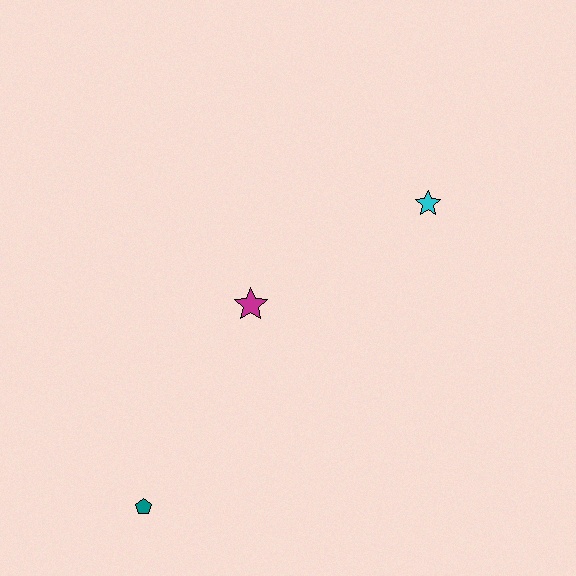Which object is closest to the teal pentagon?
The magenta star is closest to the teal pentagon.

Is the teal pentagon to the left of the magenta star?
Yes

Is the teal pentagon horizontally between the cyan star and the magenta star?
No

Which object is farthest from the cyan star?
The teal pentagon is farthest from the cyan star.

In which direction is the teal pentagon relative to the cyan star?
The teal pentagon is below the cyan star.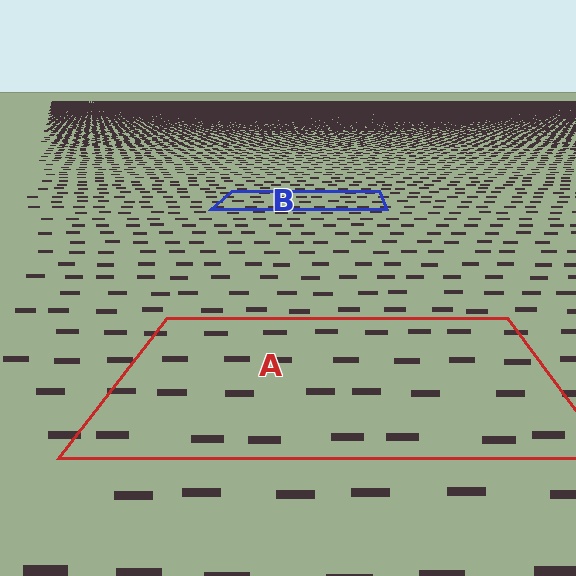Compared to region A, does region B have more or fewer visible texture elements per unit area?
Region B has more texture elements per unit area — they are packed more densely because it is farther away.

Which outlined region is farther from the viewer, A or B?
Region B is farther from the viewer — the texture elements inside it appear smaller and more densely packed.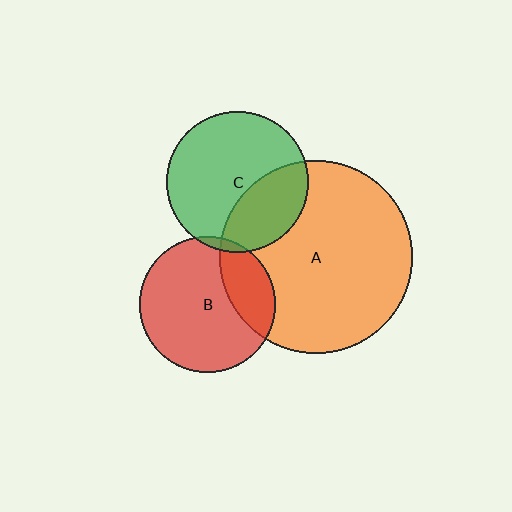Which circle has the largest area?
Circle A (orange).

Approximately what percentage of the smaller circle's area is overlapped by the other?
Approximately 5%.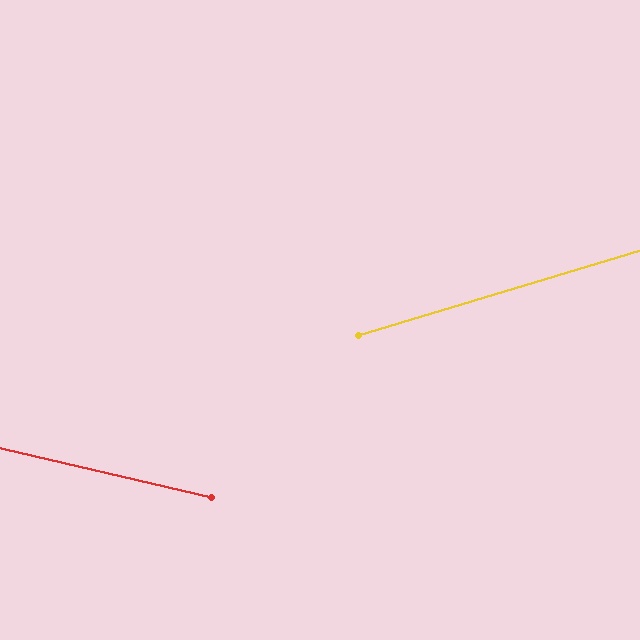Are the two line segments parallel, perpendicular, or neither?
Neither parallel nor perpendicular — they differ by about 30°.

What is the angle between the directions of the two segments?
Approximately 30 degrees.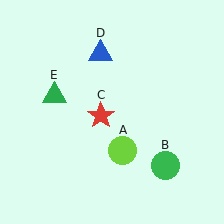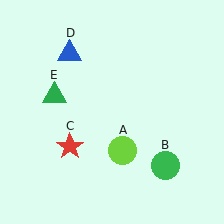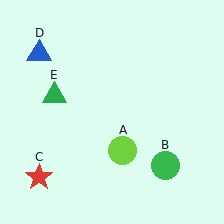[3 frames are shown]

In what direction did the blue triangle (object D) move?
The blue triangle (object D) moved left.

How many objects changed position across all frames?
2 objects changed position: red star (object C), blue triangle (object D).